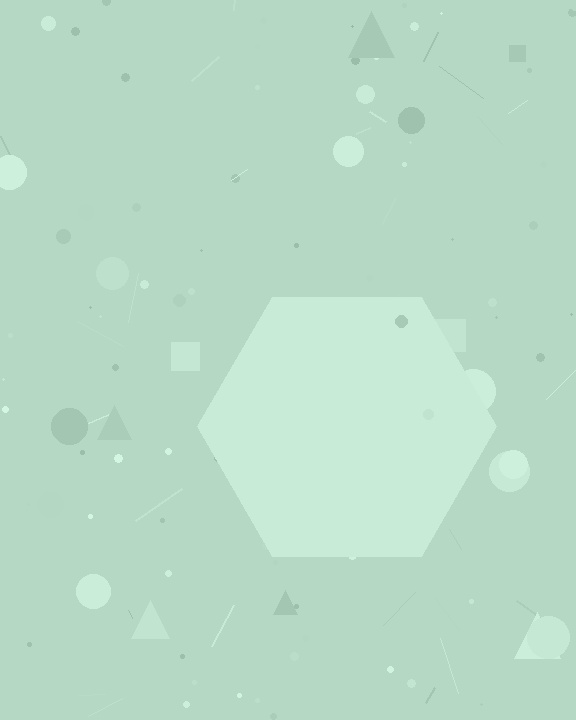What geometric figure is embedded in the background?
A hexagon is embedded in the background.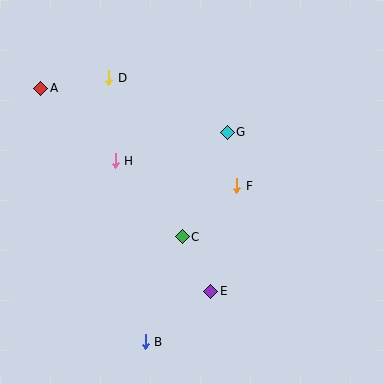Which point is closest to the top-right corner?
Point G is closest to the top-right corner.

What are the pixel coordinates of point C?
Point C is at (182, 237).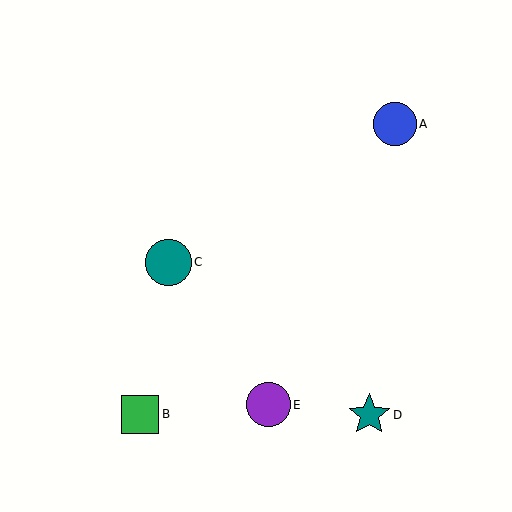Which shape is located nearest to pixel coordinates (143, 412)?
The green square (labeled B) at (140, 414) is nearest to that location.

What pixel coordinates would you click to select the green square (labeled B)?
Click at (140, 414) to select the green square B.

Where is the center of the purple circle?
The center of the purple circle is at (269, 405).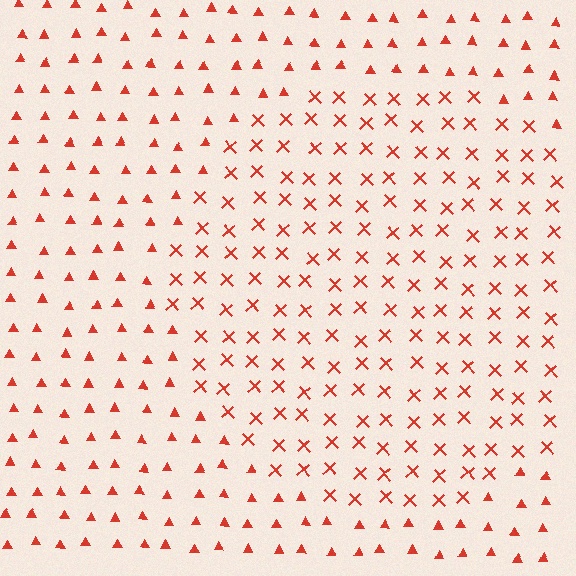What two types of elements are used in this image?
The image uses X marks inside the circle region and triangles outside it.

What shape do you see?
I see a circle.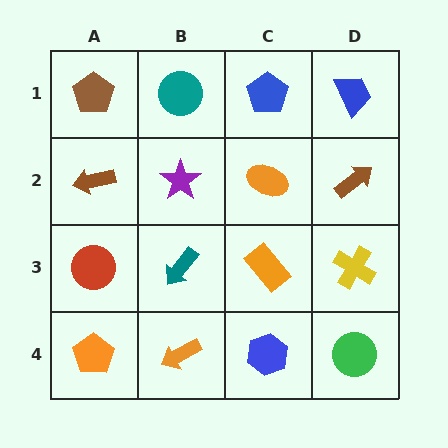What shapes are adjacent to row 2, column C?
A blue pentagon (row 1, column C), an orange rectangle (row 3, column C), a purple star (row 2, column B), a brown arrow (row 2, column D).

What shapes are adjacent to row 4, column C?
An orange rectangle (row 3, column C), an orange arrow (row 4, column B), a green circle (row 4, column D).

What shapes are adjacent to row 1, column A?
A brown arrow (row 2, column A), a teal circle (row 1, column B).